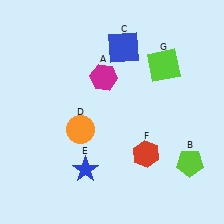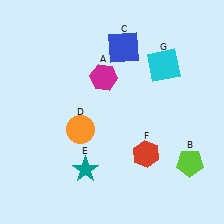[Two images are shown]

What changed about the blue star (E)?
In Image 1, E is blue. In Image 2, it changed to teal.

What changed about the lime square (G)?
In Image 1, G is lime. In Image 2, it changed to cyan.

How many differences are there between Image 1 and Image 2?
There are 2 differences between the two images.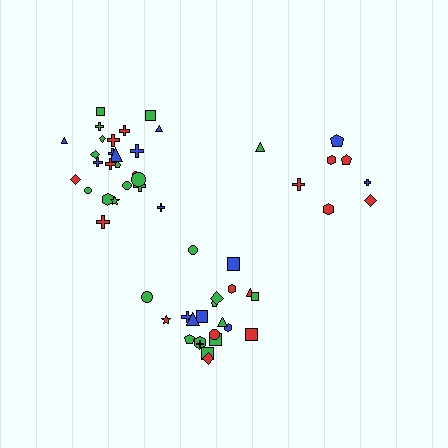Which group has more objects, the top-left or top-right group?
The top-left group.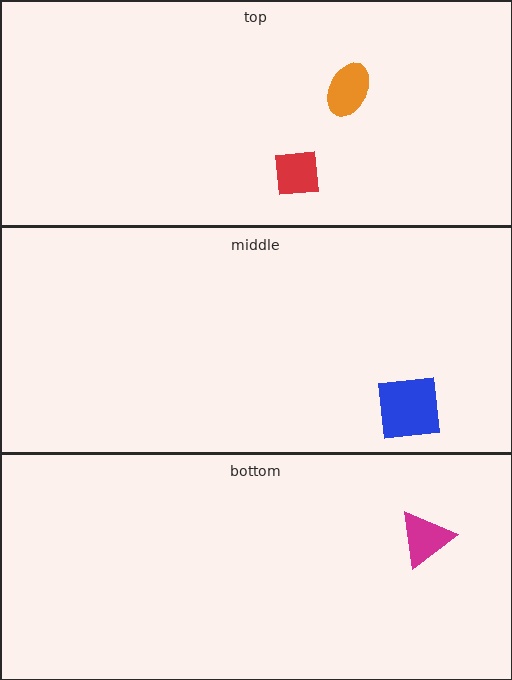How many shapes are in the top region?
2.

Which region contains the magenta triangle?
The bottom region.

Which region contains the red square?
The top region.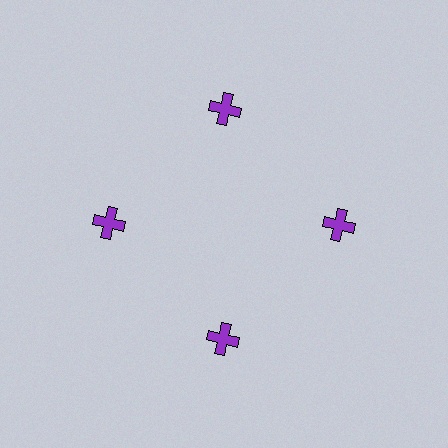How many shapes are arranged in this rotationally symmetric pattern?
There are 4 shapes, arranged in 4 groups of 1.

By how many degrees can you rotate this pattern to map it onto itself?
The pattern maps onto itself every 90 degrees of rotation.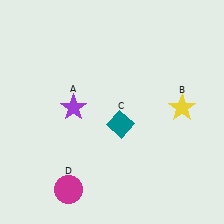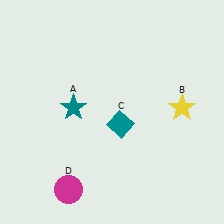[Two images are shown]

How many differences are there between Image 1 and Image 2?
There is 1 difference between the two images.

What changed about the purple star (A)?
In Image 1, A is purple. In Image 2, it changed to teal.